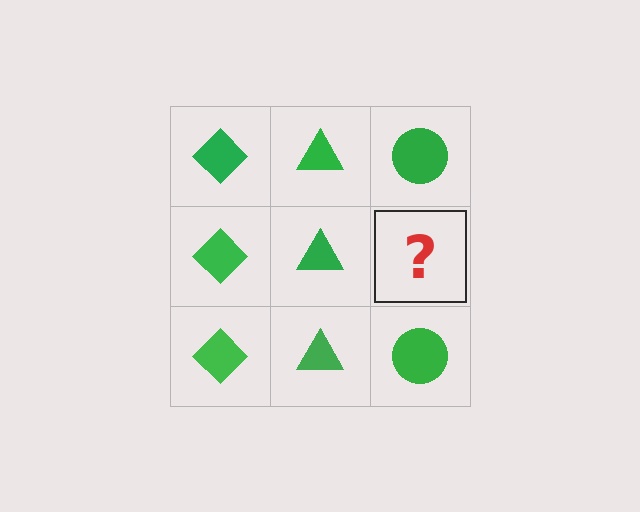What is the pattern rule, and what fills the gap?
The rule is that each column has a consistent shape. The gap should be filled with a green circle.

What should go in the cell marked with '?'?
The missing cell should contain a green circle.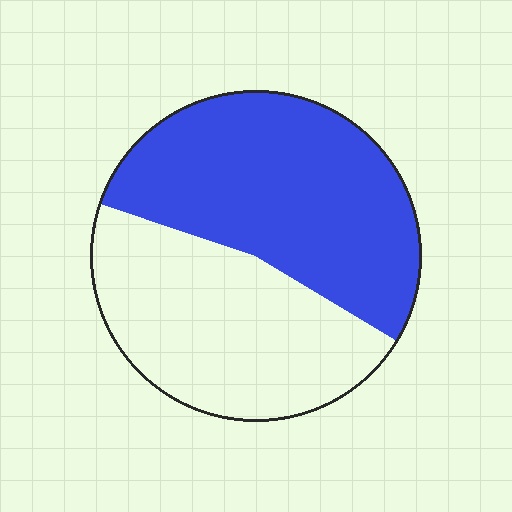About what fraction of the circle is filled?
About one half (1/2).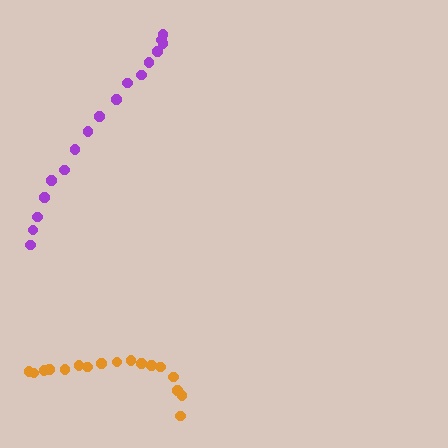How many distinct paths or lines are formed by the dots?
There are 2 distinct paths.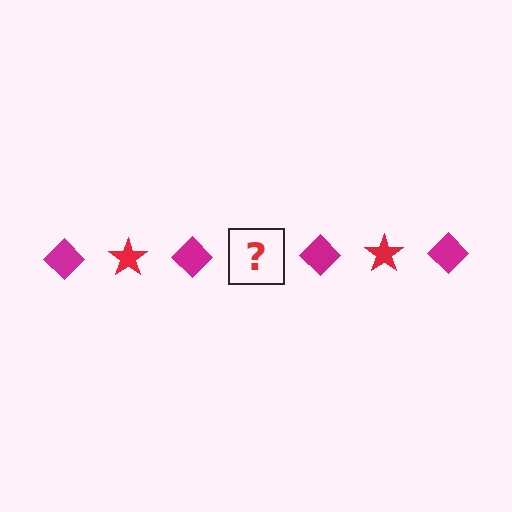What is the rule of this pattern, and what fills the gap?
The rule is that the pattern alternates between magenta diamond and red star. The gap should be filled with a red star.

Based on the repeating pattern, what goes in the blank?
The blank should be a red star.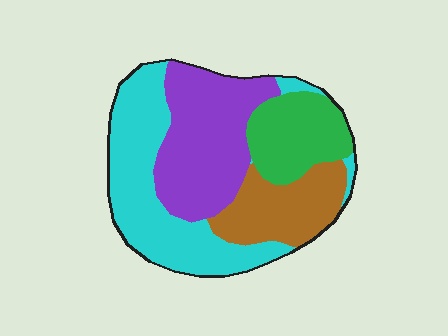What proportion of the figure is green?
Green covers around 15% of the figure.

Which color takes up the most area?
Cyan, at roughly 35%.